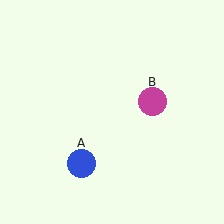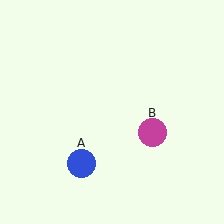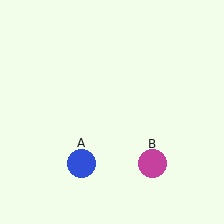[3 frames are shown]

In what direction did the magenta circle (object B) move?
The magenta circle (object B) moved down.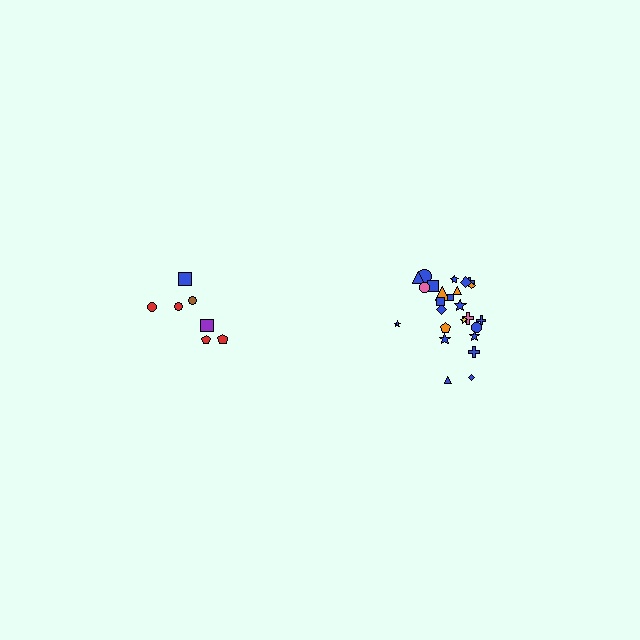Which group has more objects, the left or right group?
The right group.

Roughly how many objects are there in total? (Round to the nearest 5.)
Roughly 30 objects in total.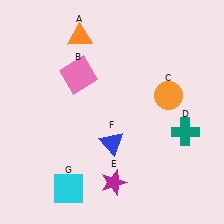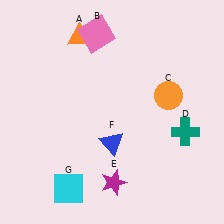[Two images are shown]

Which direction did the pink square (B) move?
The pink square (B) moved up.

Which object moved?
The pink square (B) moved up.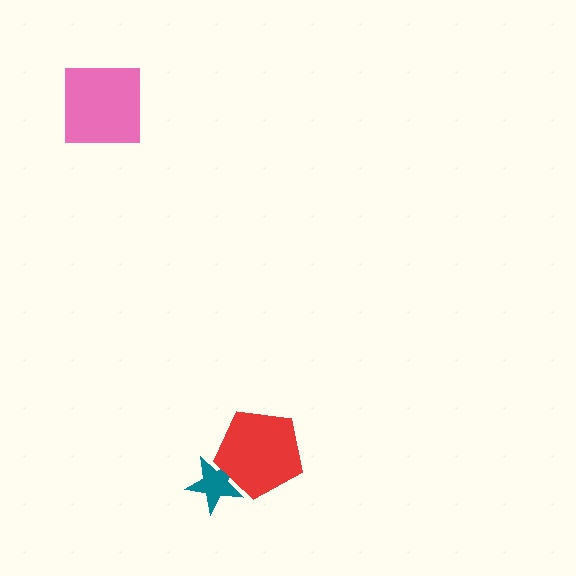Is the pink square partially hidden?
No, no other shape covers it.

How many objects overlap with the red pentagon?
1 object overlaps with the red pentagon.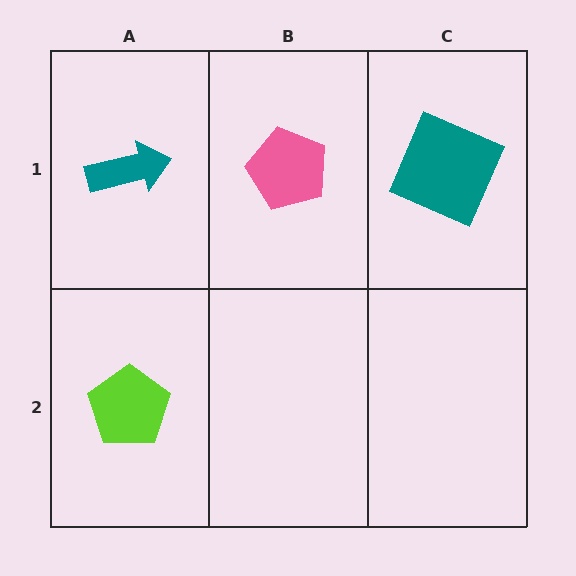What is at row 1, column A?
A teal arrow.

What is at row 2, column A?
A lime pentagon.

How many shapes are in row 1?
3 shapes.